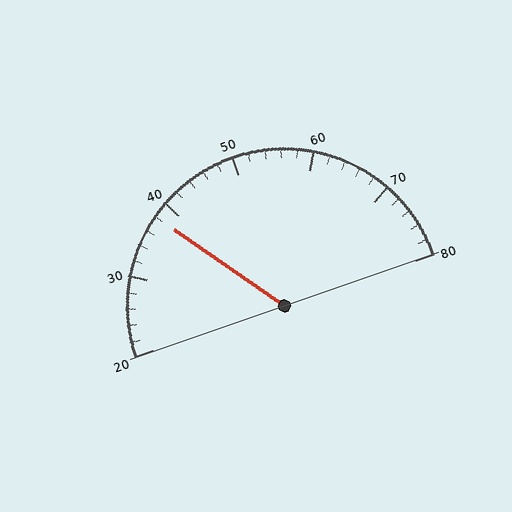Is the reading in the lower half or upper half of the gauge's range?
The reading is in the lower half of the range (20 to 80).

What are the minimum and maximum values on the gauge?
The gauge ranges from 20 to 80.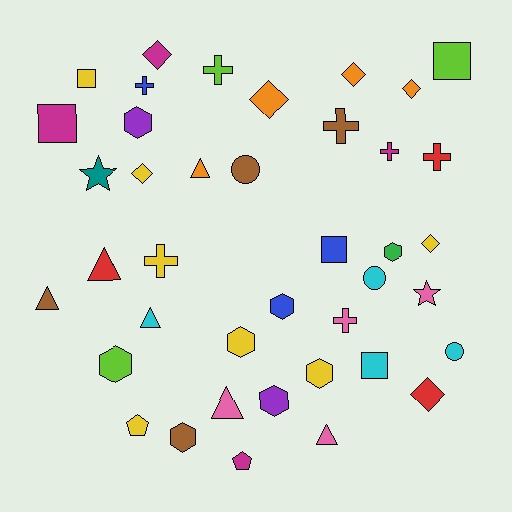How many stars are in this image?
There are 2 stars.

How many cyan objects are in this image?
There are 4 cyan objects.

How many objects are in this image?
There are 40 objects.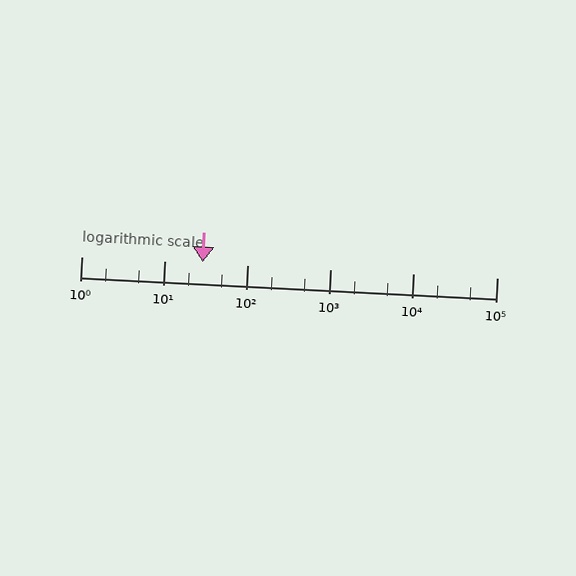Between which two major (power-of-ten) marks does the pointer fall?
The pointer is between 10 and 100.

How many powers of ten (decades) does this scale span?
The scale spans 5 decades, from 1 to 100000.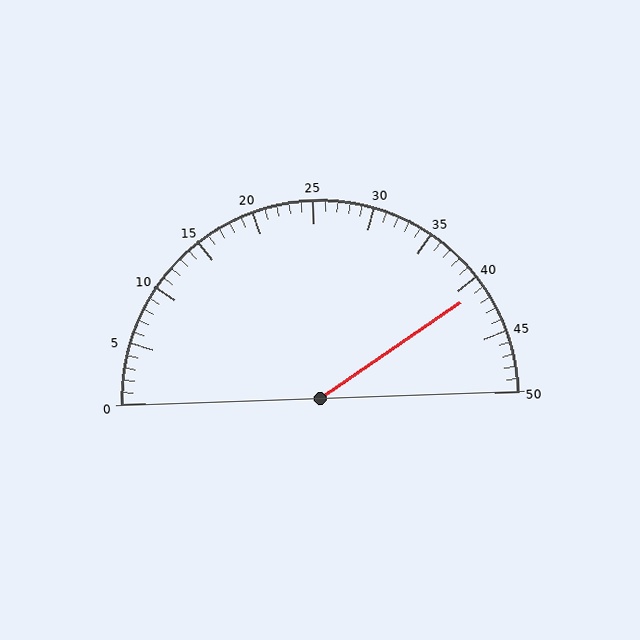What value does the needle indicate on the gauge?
The needle indicates approximately 41.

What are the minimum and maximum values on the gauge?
The gauge ranges from 0 to 50.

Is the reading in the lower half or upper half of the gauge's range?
The reading is in the upper half of the range (0 to 50).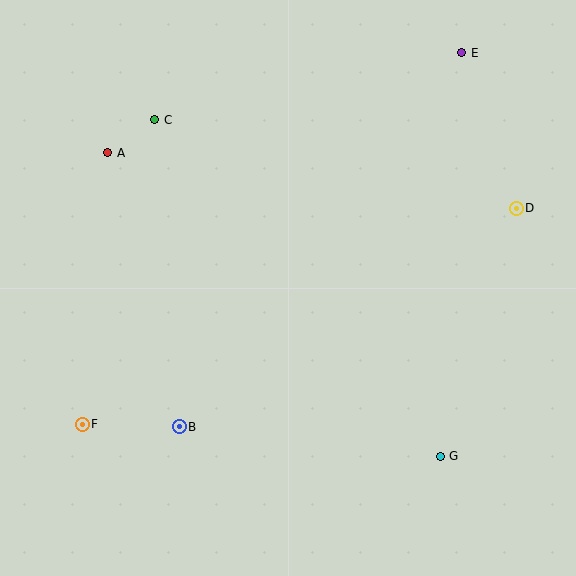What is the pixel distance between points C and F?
The distance between C and F is 313 pixels.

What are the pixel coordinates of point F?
Point F is at (82, 424).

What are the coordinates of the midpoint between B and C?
The midpoint between B and C is at (167, 273).